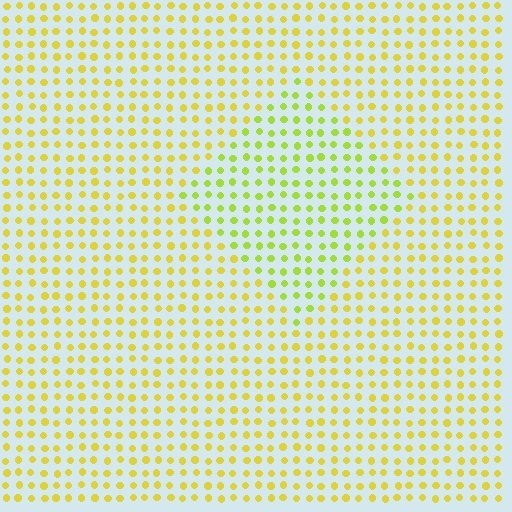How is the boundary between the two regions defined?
The boundary is defined purely by a slight shift in hue (about 27 degrees). Spacing, size, and orientation are identical on both sides.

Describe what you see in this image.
The image is filled with small yellow elements in a uniform arrangement. A diamond-shaped region is visible where the elements are tinted to a slightly different hue, forming a subtle color boundary.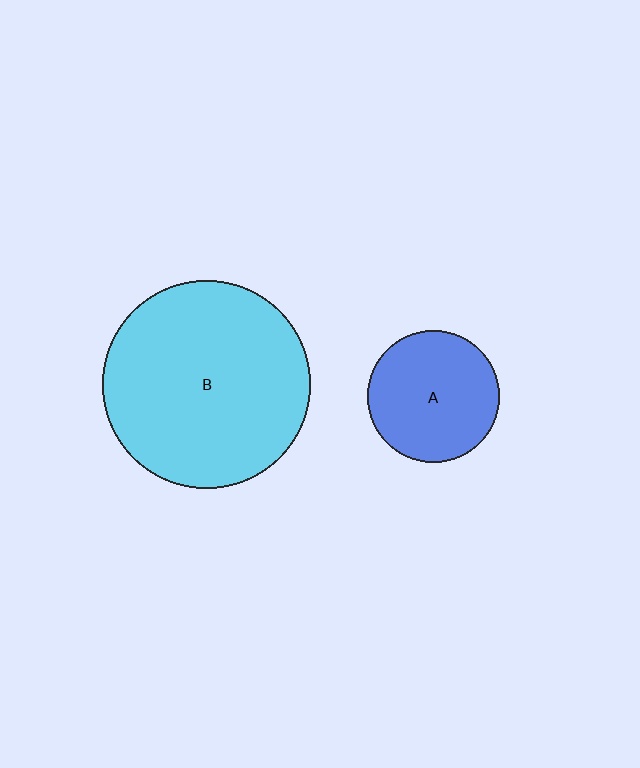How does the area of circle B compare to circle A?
Approximately 2.5 times.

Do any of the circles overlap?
No, none of the circles overlap.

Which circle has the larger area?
Circle B (cyan).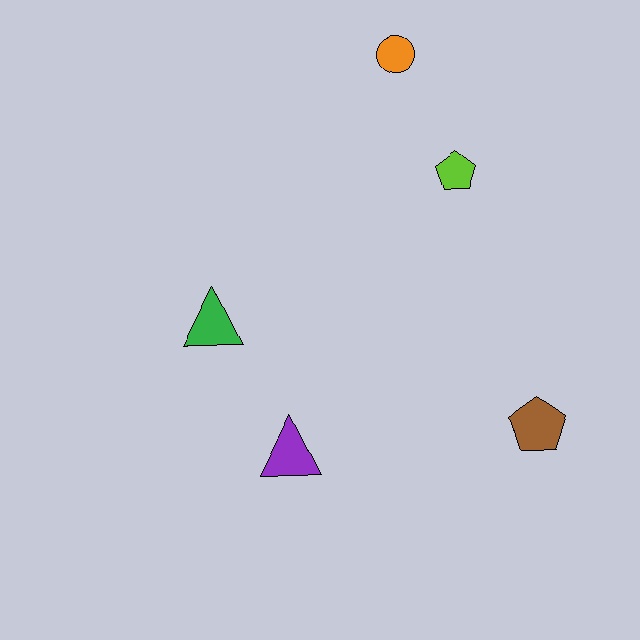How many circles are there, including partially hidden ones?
There is 1 circle.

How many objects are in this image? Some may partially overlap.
There are 5 objects.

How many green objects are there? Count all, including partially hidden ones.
There is 1 green object.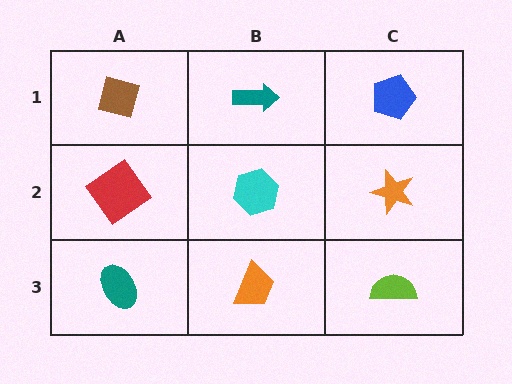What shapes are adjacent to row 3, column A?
A red diamond (row 2, column A), an orange trapezoid (row 3, column B).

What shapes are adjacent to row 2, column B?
A teal arrow (row 1, column B), an orange trapezoid (row 3, column B), a red diamond (row 2, column A), an orange star (row 2, column C).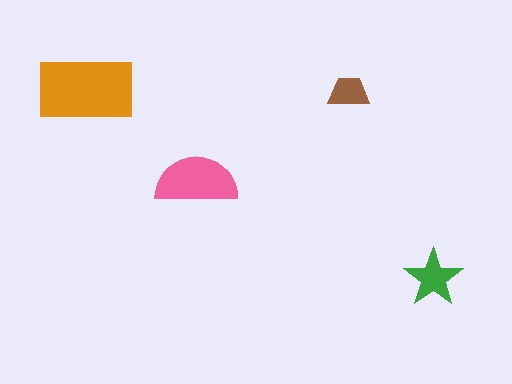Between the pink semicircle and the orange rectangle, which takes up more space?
The orange rectangle.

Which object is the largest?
The orange rectangle.